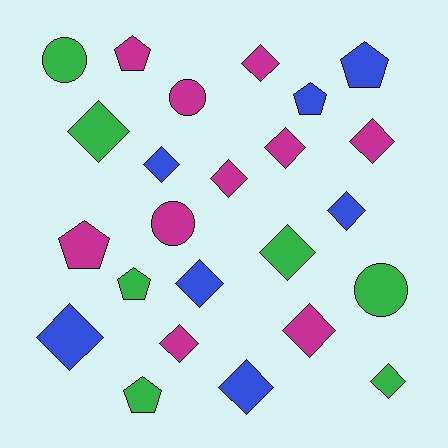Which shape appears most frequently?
Diamond, with 14 objects.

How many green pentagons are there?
There are 2 green pentagons.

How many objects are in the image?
There are 24 objects.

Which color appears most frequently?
Magenta, with 10 objects.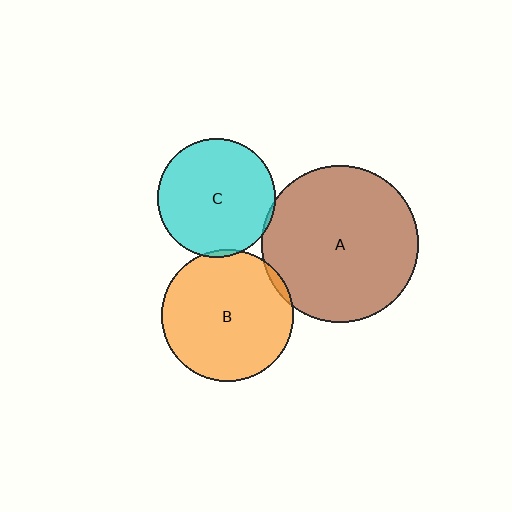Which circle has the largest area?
Circle A (brown).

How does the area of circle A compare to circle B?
Approximately 1.4 times.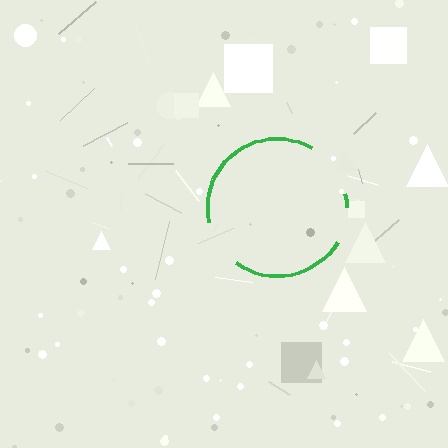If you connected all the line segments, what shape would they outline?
They would outline a circle.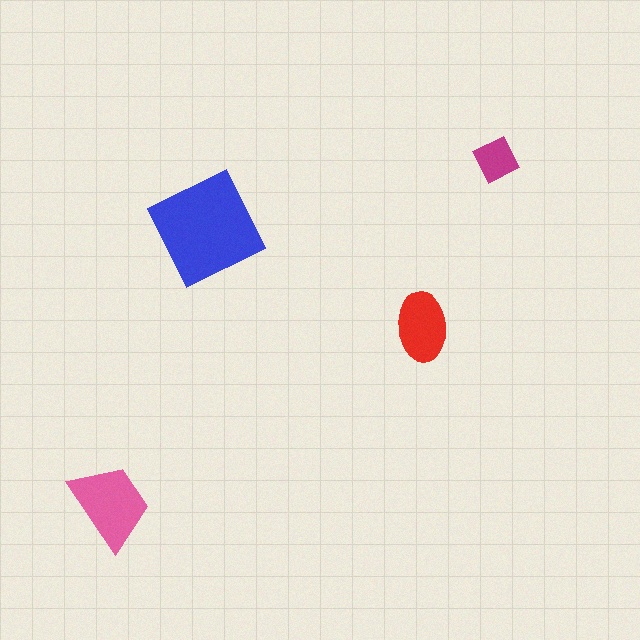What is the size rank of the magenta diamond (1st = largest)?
4th.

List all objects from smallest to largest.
The magenta diamond, the red ellipse, the pink trapezoid, the blue square.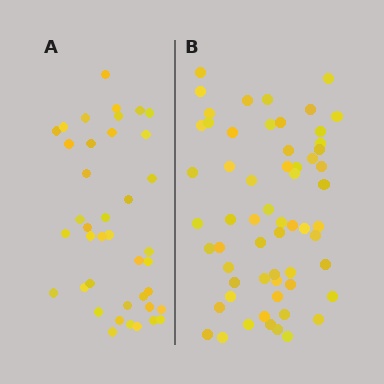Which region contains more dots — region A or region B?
Region B (the right region) has more dots.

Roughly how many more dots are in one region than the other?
Region B has approximately 20 more dots than region A.